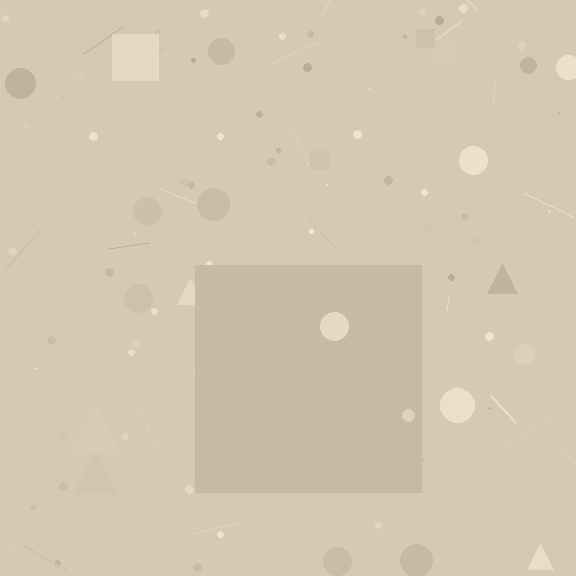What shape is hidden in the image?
A square is hidden in the image.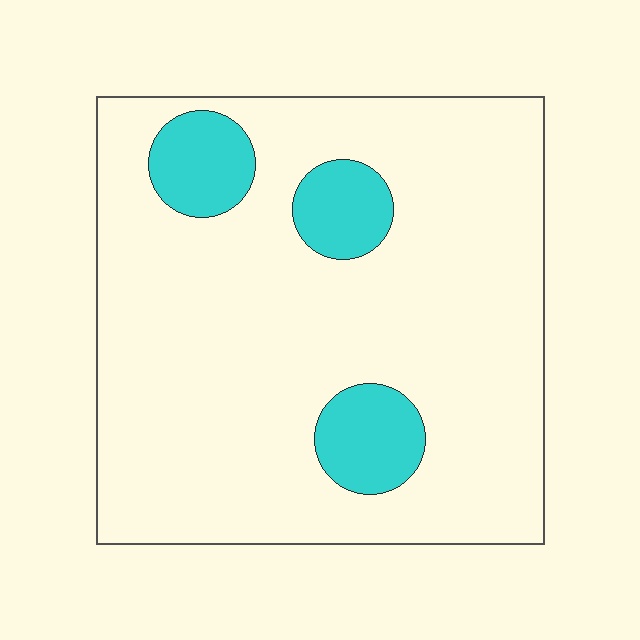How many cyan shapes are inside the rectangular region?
3.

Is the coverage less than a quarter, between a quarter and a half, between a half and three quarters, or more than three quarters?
Less than a quarter.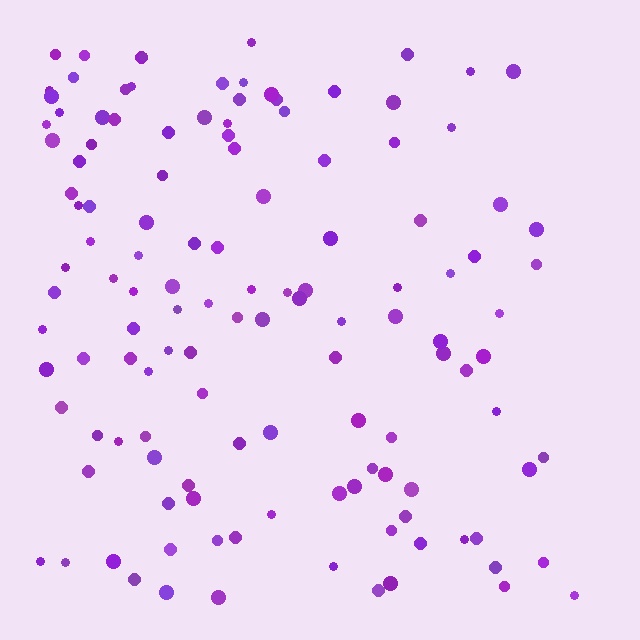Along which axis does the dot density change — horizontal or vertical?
Horizontal.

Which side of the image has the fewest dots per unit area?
The right.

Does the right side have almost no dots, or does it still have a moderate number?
Still a moderate number, just noticeably fewer than the left.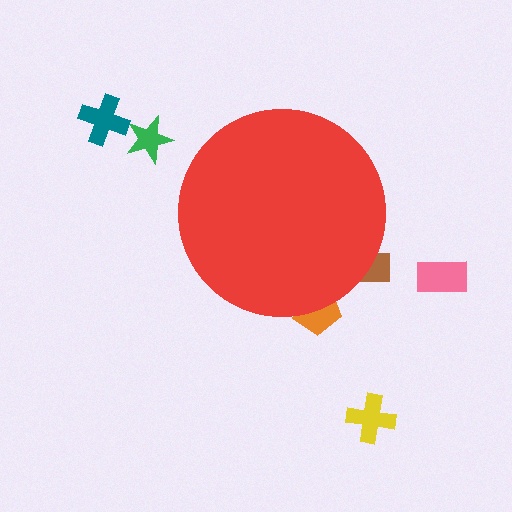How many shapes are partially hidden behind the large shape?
2 shapes are partially hidden.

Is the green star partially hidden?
No, the green star is fully visible.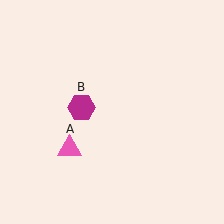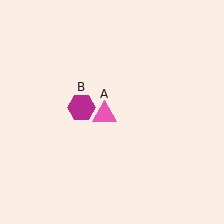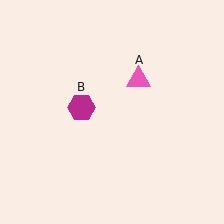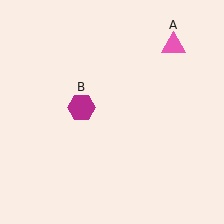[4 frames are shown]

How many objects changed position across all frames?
1 object changed position: pink triangle (object A).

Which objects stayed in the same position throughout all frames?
Magenta hexagon (object B) remained stationary.